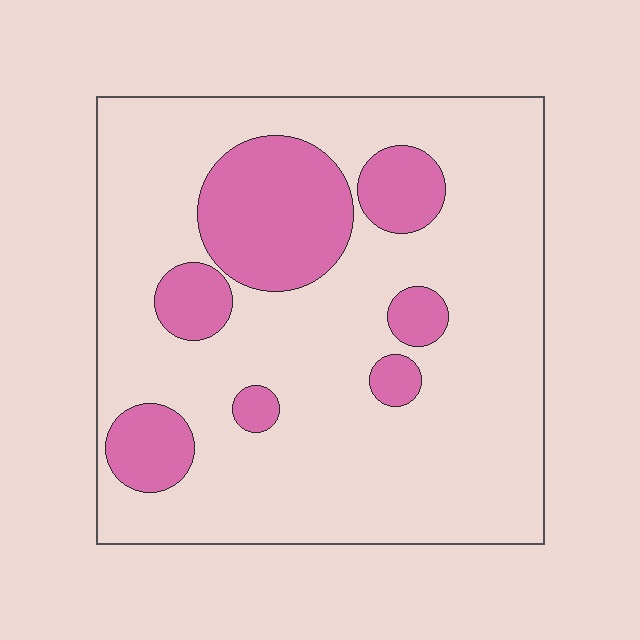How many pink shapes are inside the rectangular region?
7.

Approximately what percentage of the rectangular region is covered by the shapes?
Approximately 20%.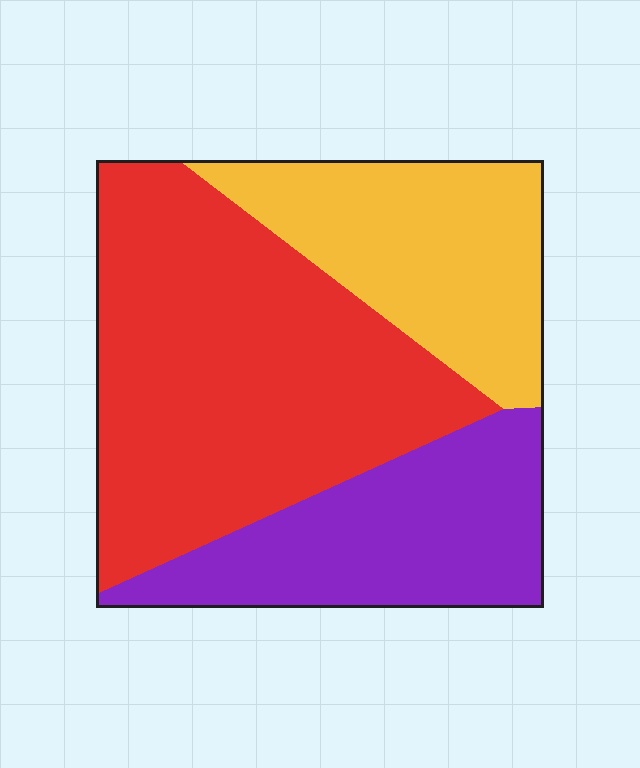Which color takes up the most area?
Red, at roughly 50%.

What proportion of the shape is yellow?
Yellow takes up about one quarter (1/4) of the shape.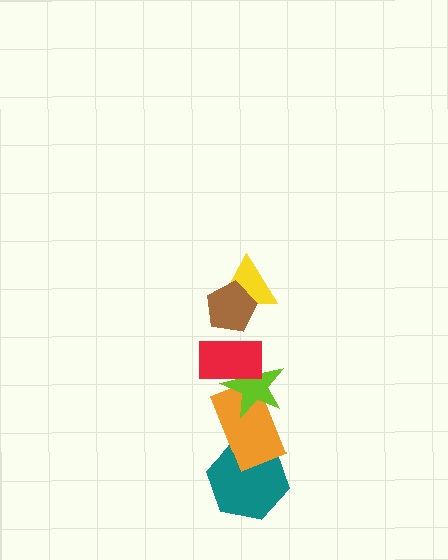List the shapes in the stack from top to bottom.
From top to bottom: the brown pentagon, the yellow triangle, the red rectangle, the lime star, the orange rectangle, the teal hexagon.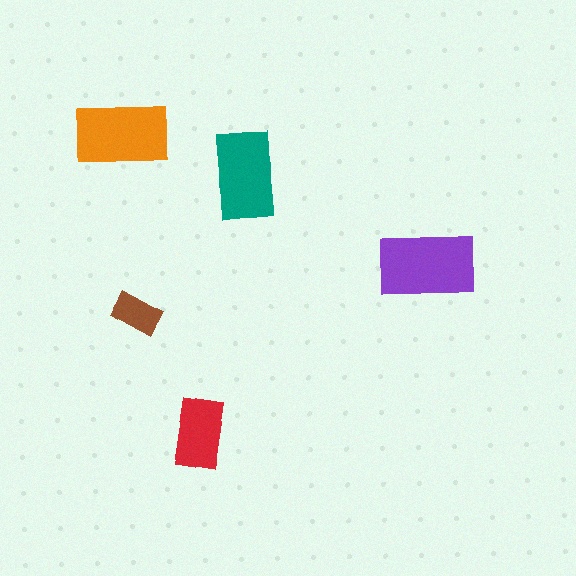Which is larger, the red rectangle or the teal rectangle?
The teal one.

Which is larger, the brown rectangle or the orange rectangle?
The orange one.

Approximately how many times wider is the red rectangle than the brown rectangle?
About 1.5 times wider.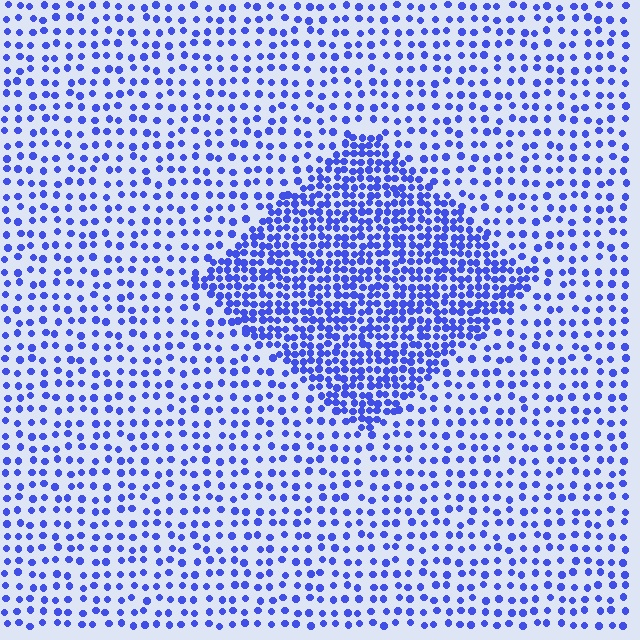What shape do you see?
I see a diamond.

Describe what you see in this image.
The image contains small blue elements arranged at two different densities. A diamond-shaped region is visible where the elements are more densely packed than the surrounding area.